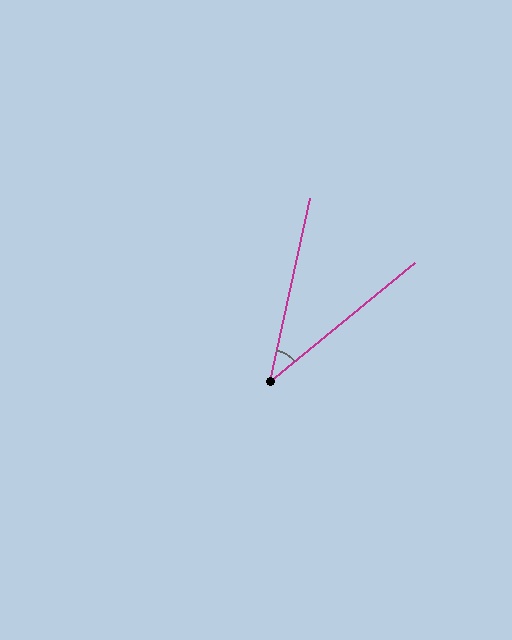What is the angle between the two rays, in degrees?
Approximately 38 degrees.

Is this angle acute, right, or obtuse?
It is acute.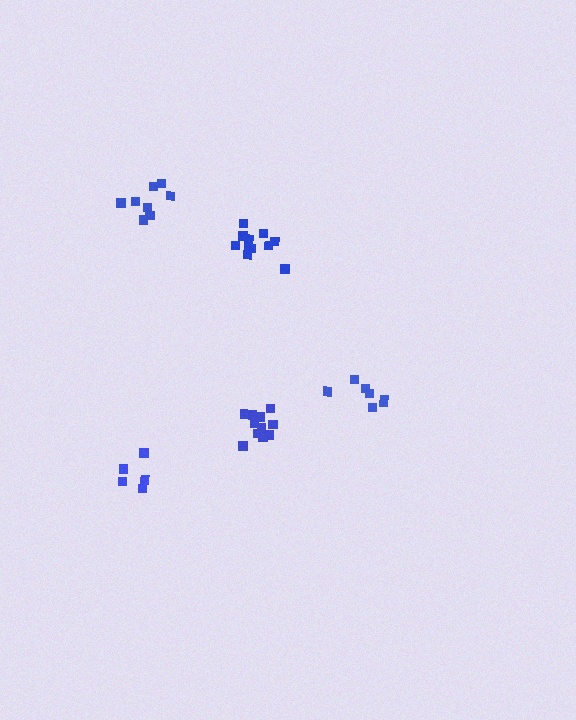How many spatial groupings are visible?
There are 5 spatial groupings.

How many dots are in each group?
Group 1: 7 dots, Group 2: 11 dots, Group 3: 5 dots, Group 4: 11 dots, Group 5: 8 dots (42 total).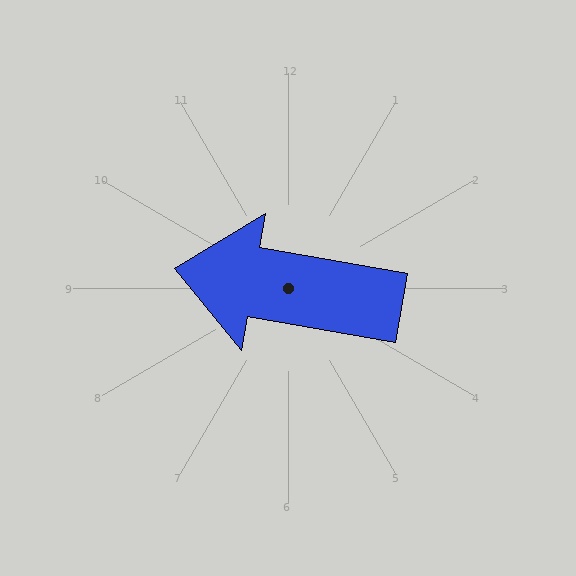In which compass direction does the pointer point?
West.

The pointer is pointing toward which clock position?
Roughly 9 o'clock.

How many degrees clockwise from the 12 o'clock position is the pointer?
Approximately 280 degrees.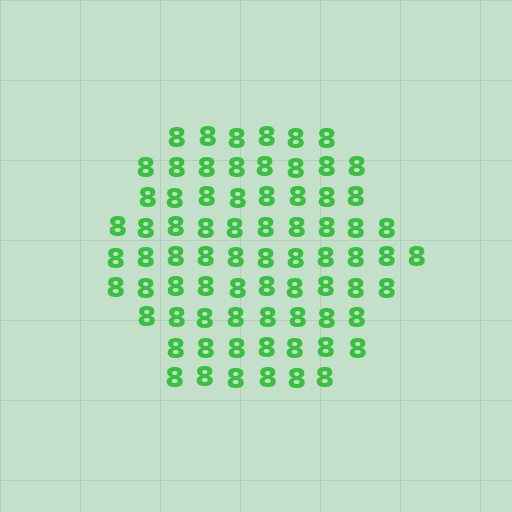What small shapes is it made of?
It is made of small digit 8's.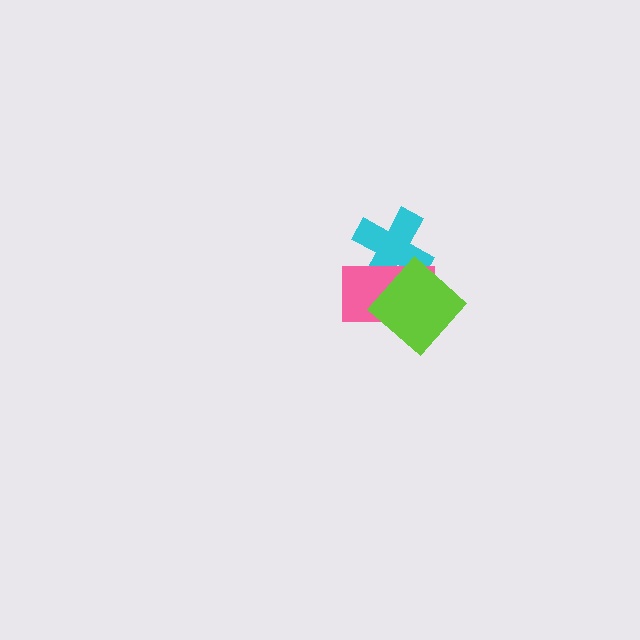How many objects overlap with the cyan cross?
2 objects overlap with the cyan cross.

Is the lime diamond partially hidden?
No, no other shape covers it.